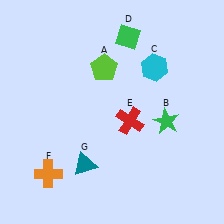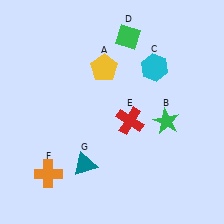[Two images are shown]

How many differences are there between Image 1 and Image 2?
There is 1 difference between the two images.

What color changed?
The pentagon (A) changed from lime in Image 1 to yellow in Image 2.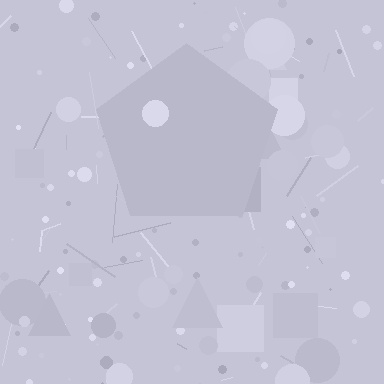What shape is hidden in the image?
A pentagon is hidden in the image.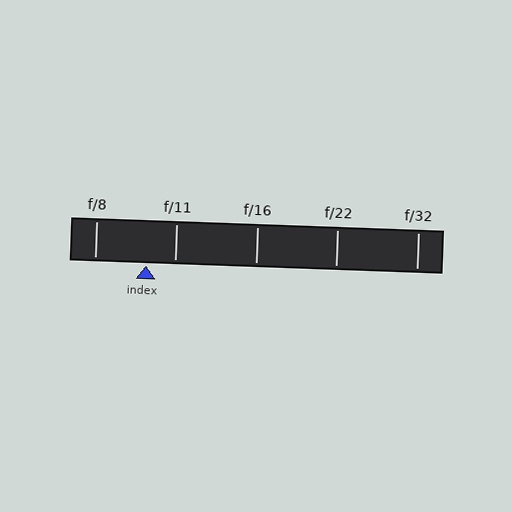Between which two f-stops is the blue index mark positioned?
The index mark is between f/8 and f/11.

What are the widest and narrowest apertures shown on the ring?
The widest aperture shown is f/8 and the narrowest is f/32.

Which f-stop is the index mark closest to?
The index mark is closest to f/11.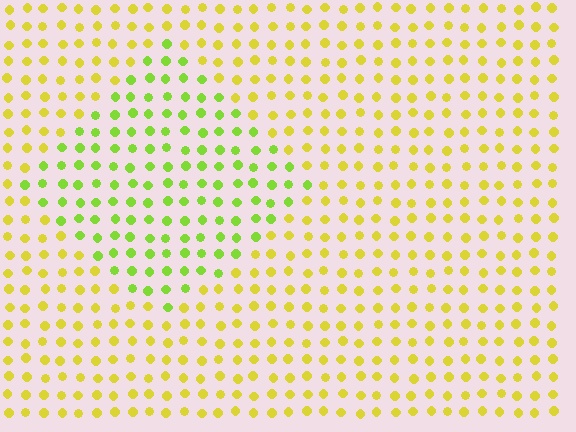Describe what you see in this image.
The image is filled with small yellow elements in a uniform arrangement. A diamond-shaped region is visible where the elements are tinted to a slightly different hue, forming a subtle color boundary.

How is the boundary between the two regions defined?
The boundary is defined purely by a slight shift in hue (about 34 degrees). Spacing, size, and orientation are identical on both sides.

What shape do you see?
I see a diamond.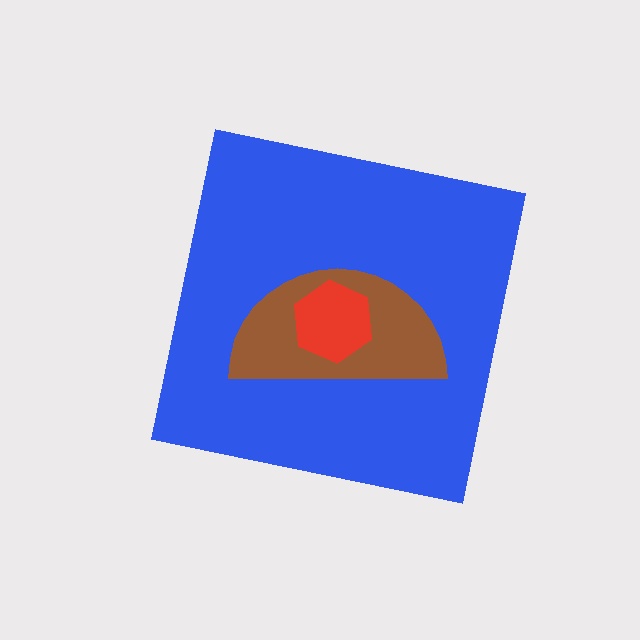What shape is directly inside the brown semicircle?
The red hexagon.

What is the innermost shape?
The red hexagon.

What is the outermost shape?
The blue square.